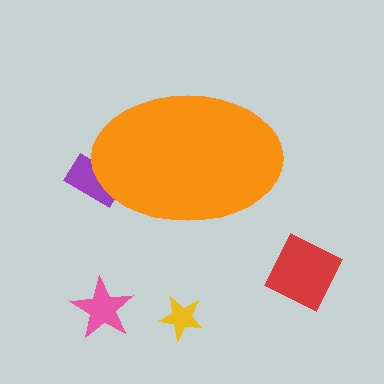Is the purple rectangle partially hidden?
Yes, the purple rectangle is partially hidden behind the orange ellipse.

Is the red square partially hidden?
No, the red square is fully visible.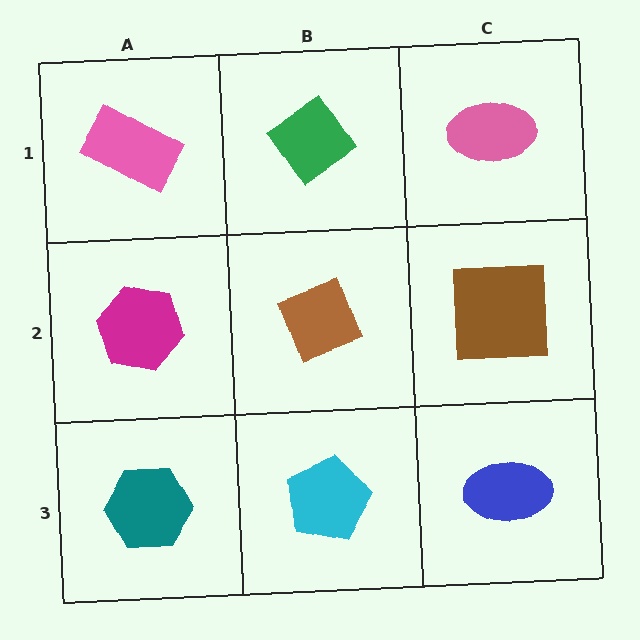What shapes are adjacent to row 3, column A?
A magenta hexagon (row 2, column A), a cyan pentagon (row 3, column B).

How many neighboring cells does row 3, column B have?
3.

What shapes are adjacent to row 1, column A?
A magenta hexagon (row 2, column A), a green diamond (row 1, column B).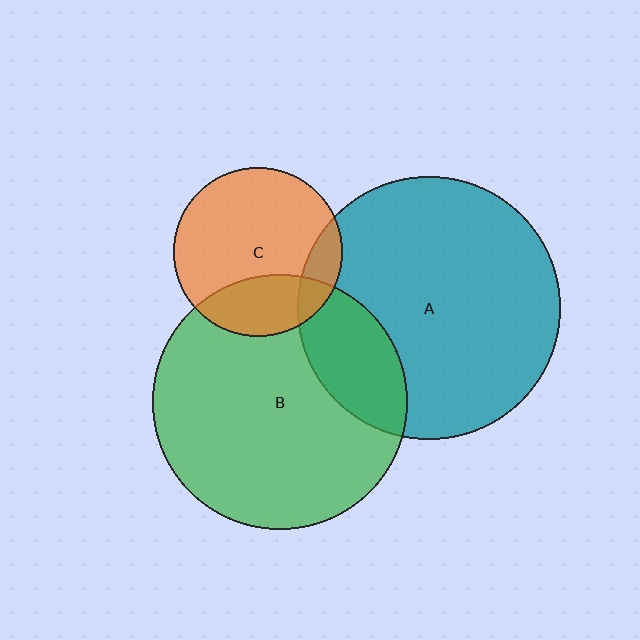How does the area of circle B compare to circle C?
Approximately 2.3 times.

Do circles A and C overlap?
Yes.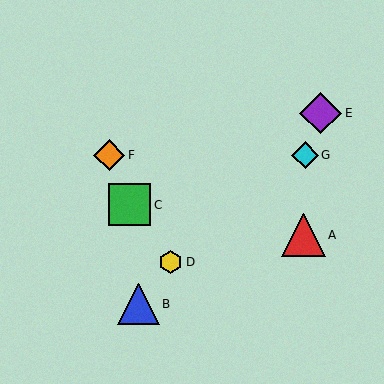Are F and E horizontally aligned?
No, F is at y≈155 and E is at y≈113.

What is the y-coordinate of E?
Object E is at y≈113.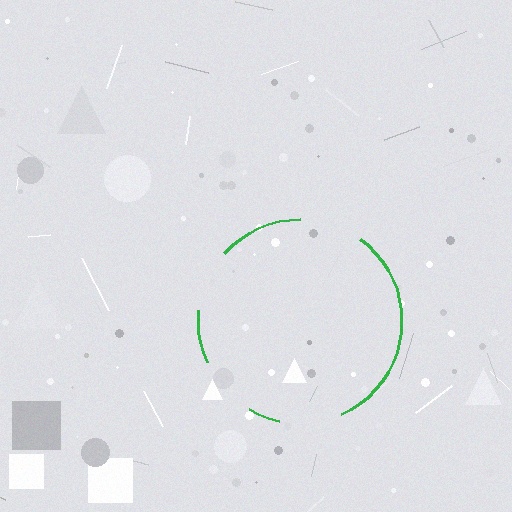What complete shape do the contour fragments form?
The contour fragments form a circle.